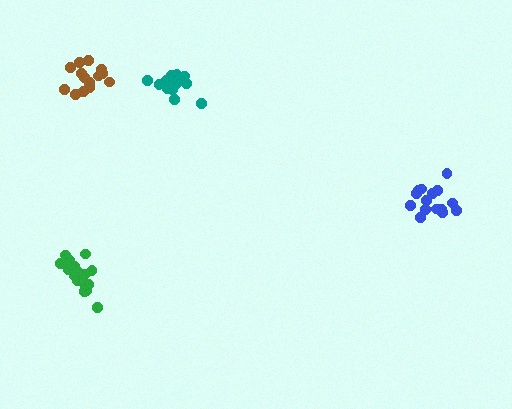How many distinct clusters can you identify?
There are 4 distinct clusters.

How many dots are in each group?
Group 1: 16 dots, Group 2: 17 dots, Group 3: 15 dots, Group 4: 14 dots (62 total).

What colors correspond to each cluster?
The clusters are colored: teal, green, blue, brown.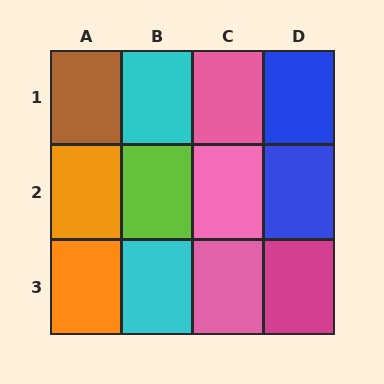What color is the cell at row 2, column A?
Orange.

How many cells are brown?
1 cell is brown.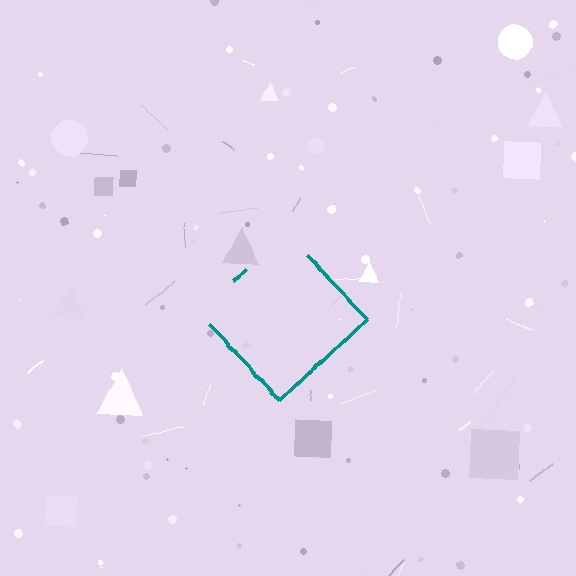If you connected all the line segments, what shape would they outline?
They would outline a diamond.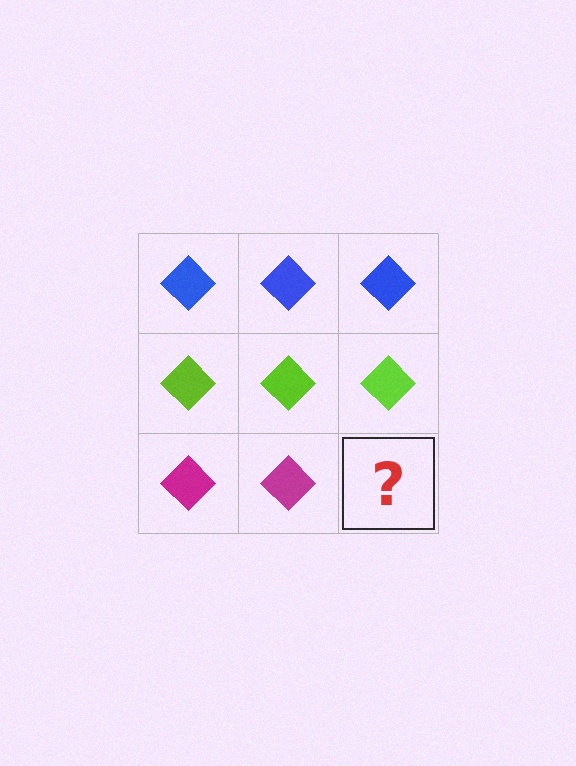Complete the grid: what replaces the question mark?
The question mark should be replaced with a magenta diamond.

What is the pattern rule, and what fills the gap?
The rule is that each row has a consistent color. The gap should be filled with a magenta diamond.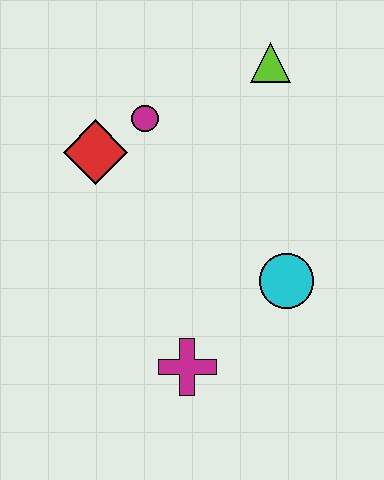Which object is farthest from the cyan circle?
The red diamond is farthest from the cyan circle.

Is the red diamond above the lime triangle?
No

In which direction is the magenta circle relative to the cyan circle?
The magenta circle is above the cyan circle.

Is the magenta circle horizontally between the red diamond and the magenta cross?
Yes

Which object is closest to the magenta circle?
The red diamond is closest to the magenta circle.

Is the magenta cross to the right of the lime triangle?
No